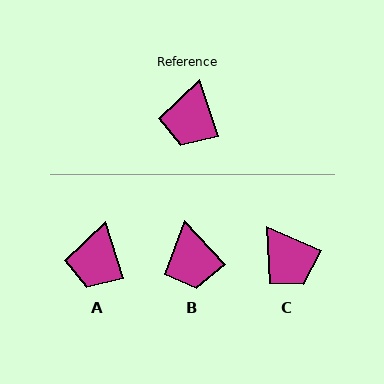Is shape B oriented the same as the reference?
No, it is off by about 26 degrees.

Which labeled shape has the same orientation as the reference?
A.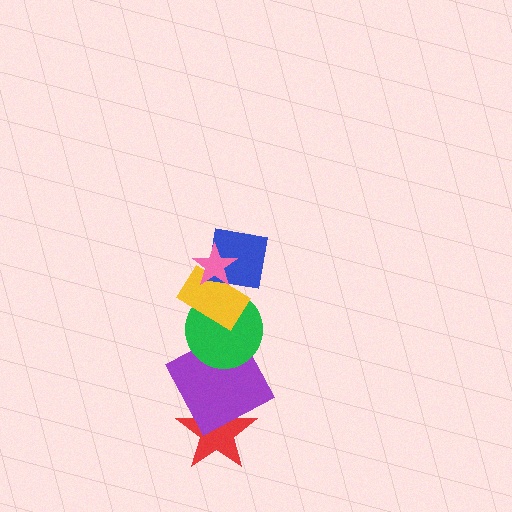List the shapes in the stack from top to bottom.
From top to bottom: the pink star, the blue square, the yellow rectangle, the green circle, the purple square, the red star.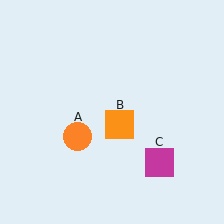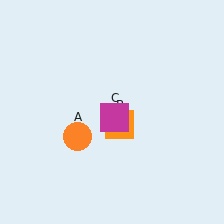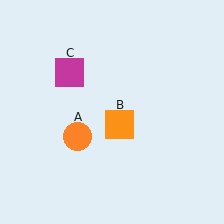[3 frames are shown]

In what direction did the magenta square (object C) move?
The magenta square (object C) moved up and to the left.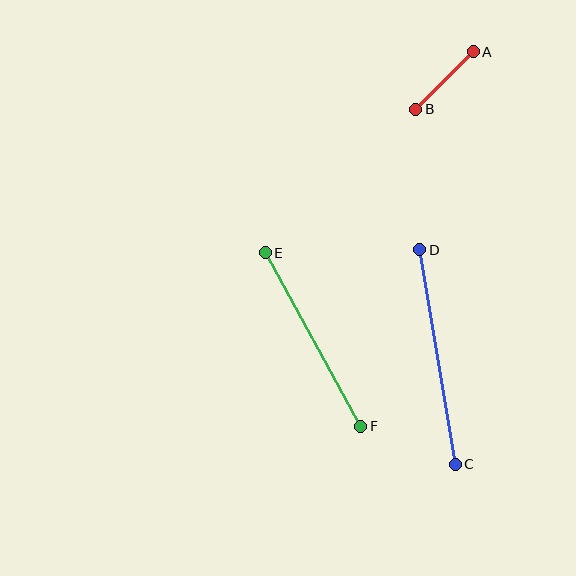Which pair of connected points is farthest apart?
Points C and D are farthest apart.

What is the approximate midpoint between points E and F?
The midpoint is at approximately (313, 340) pixels.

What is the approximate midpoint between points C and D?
The midpoint is at approximately (437, 357) pixels.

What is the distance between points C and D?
The distance is approximately 217 pixels.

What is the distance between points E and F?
The distance is approximately 198 pixels.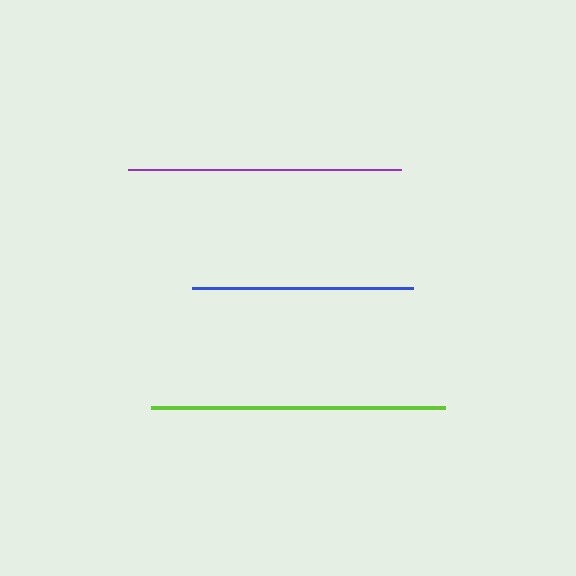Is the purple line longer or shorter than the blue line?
The purple line is longer than the blue line.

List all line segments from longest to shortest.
From longest to shortest: lime, purple, blue.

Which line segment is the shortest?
The blue line is the shortest at approximately 221 pixels.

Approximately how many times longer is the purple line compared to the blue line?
The purple line is approximately 1.2 times the length of the blue line.